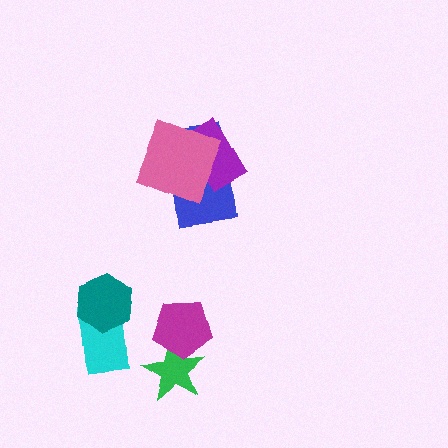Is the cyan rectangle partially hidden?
Yes, it is partially covered by another shape.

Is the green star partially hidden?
Yes, it is partially covered by another shape.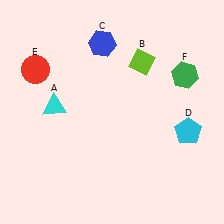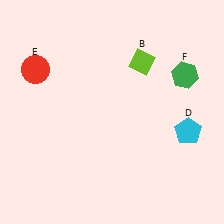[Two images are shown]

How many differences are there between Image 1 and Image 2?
There are 2 differences between the two images.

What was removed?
The cyan triangle (A), the blue hexagon (C) were removed in Image 2.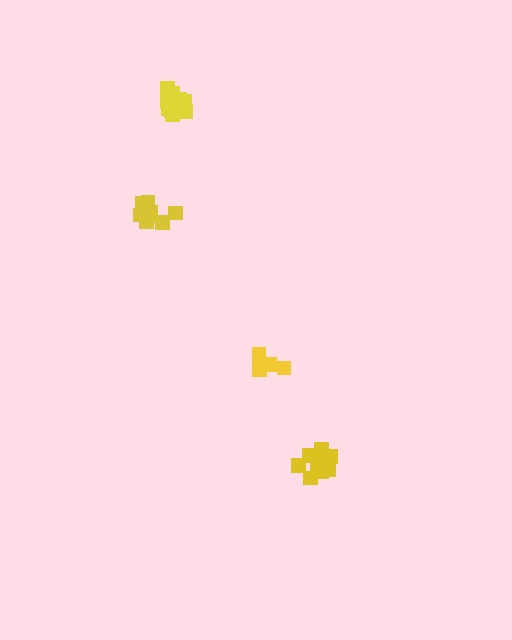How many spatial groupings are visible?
There are 4 spatial groupings.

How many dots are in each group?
Group 1: 10 dots, Group 2: 5 dots, Group 3: 9 dots, Group 4: 8 dots (32 total).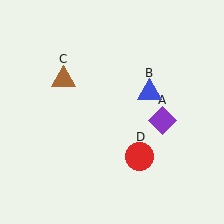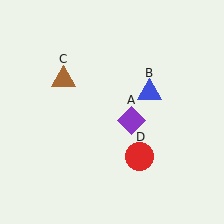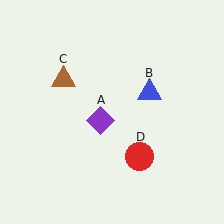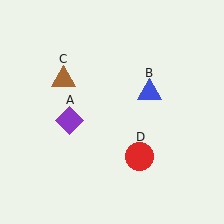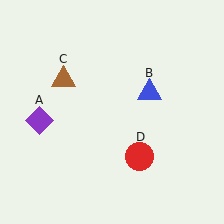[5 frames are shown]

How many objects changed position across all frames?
1 object changed position: purple diamond (object A).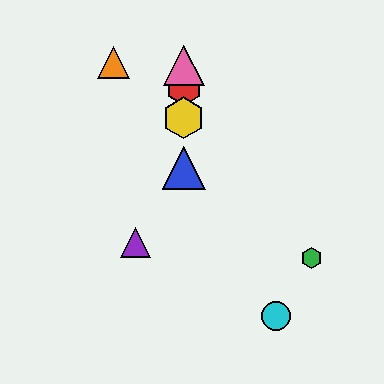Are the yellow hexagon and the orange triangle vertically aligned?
No, the yellow hexagon is at x≈184 and the orange triangle is at x≈114.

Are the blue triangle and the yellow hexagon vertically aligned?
Yes, both are at x≈184.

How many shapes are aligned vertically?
4 shapes (the red hexagon, the blue triangle, the yellow hexagon, the pink triangle) are aligned vertically.